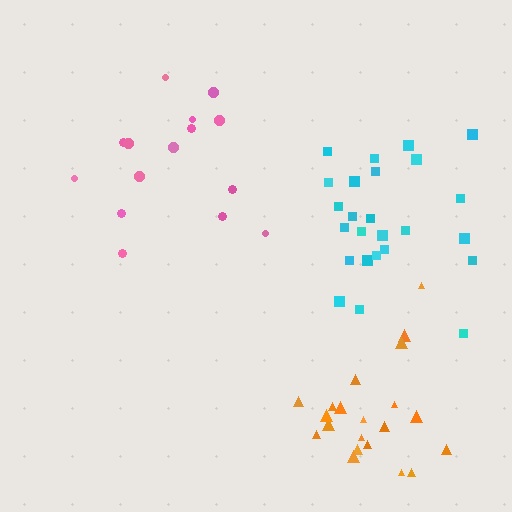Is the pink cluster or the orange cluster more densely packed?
Orange.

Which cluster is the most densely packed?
Cyan.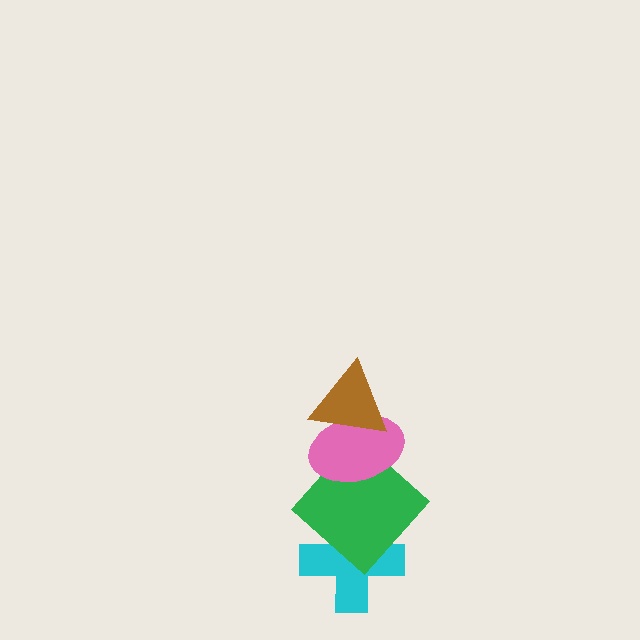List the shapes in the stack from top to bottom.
From top to bottom: the brown triangle, the pink ellipse, the green diamond, the cyan cross.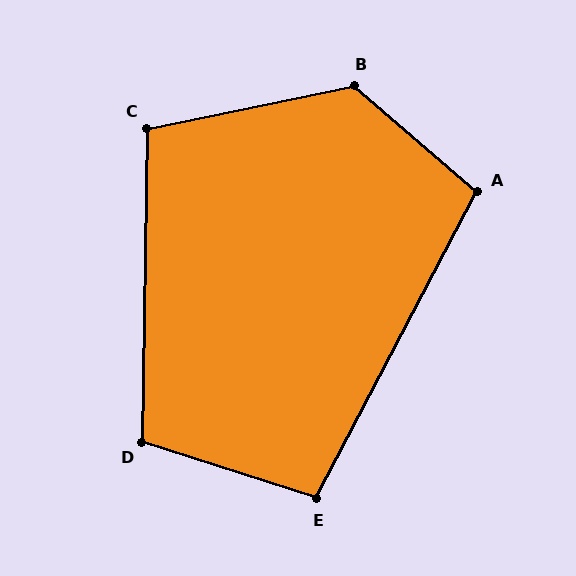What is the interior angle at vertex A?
Approximately 103 degrees (obtuse).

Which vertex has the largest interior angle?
B, at approximately 128 degrees.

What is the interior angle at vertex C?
Approximately 103 degrees (obtuse).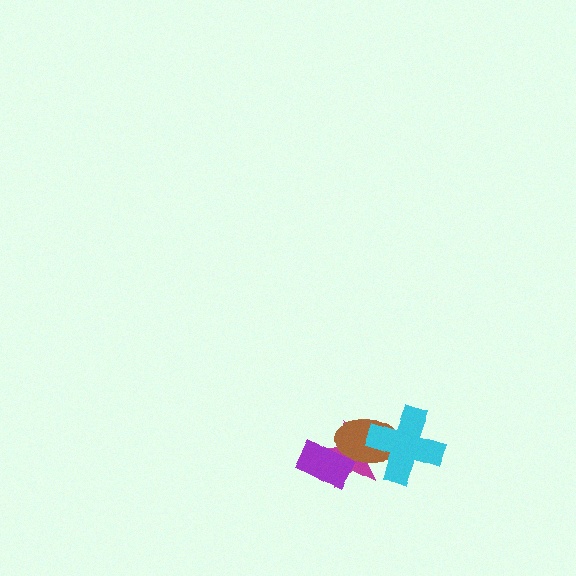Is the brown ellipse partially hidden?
Yes, it is partially covered by another shape.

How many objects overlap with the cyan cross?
2 objects overlap with the cyan cross.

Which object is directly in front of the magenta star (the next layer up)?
The brown ellipse is directly in front of the magenta star.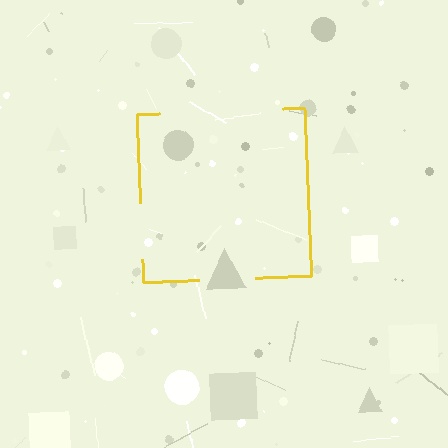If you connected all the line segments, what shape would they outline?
They would outline a square.